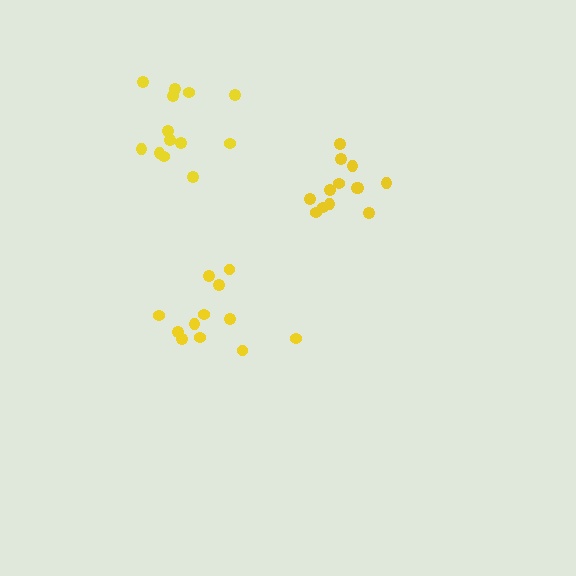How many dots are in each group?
Group 1: 12 dots, Group 2: 13 dots, Group 3: 13 dots (38 total).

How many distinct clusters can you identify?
There are 3 distinct clusters.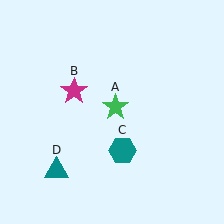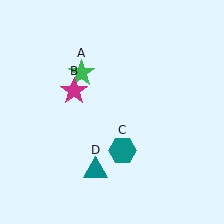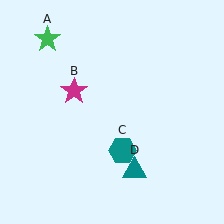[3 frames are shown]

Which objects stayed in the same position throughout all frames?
Magenta star (object B) and teal hexagon (object C) remained stationary.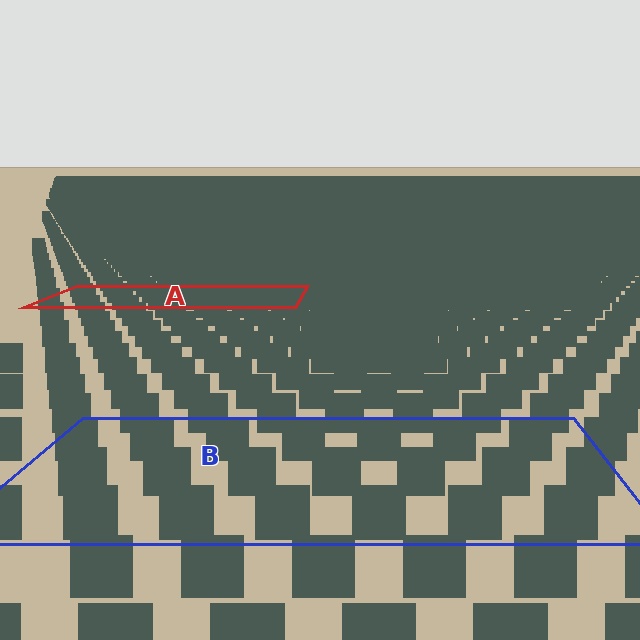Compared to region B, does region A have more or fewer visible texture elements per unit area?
Region A has more texture elements per unit area — they are packed more densely because it is farther away.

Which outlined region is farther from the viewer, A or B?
Region A is farther from the viewer — the texture elements inside it appear smaller and more densely packed.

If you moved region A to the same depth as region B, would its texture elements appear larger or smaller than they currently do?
They would appear larger. At a closer depth, the same texture elements are projected at a bigger on-screen size.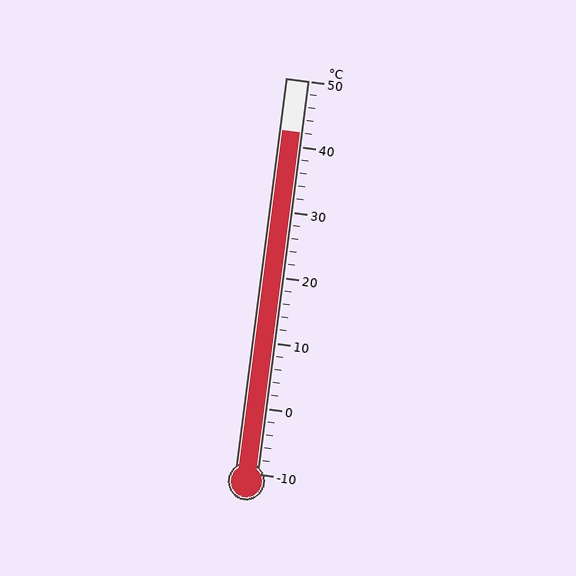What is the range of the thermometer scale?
The thermometer scale ranges from -10°C to 50°C.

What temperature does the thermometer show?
The thermometer shows approximately 42°C.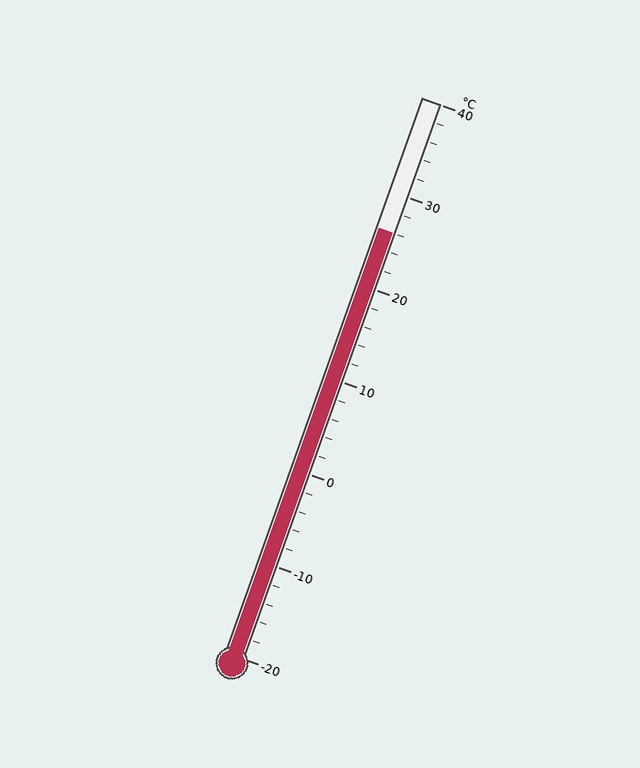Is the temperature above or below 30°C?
The temperature is below 30°C.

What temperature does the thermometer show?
The thermometer shows approximately 26°C.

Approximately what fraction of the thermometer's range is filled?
The thermometer is filled to approximately 75% of its range.